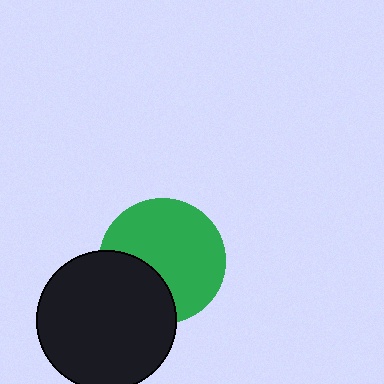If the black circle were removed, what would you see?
You would see the complete green circle.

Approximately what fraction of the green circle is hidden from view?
Roughly 30% of the green circle is hidden behind the black circle.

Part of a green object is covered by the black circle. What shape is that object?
It is a circle.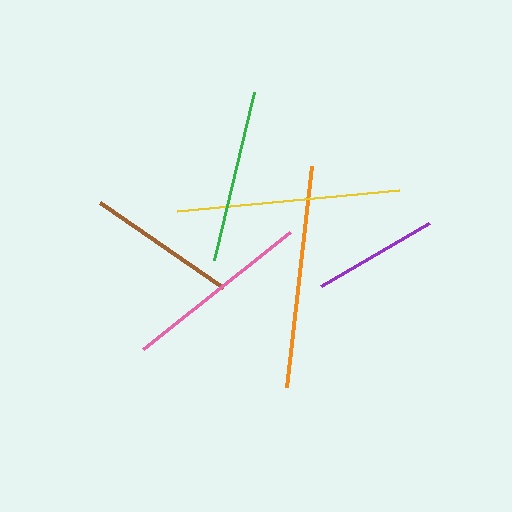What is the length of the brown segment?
The brown segment is approximately 150 pixels long.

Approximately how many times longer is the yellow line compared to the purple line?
The yellow line is approximately 1.8 times the length of the purple line.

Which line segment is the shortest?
The purple line is the shortest at approximately 125 pixels.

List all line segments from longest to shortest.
From longest to shortest: yellow, orange, pink, green, brown, purple.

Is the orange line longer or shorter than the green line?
The orange line is longer than the green line.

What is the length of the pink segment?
The pink segment is approximately 188 pixels long.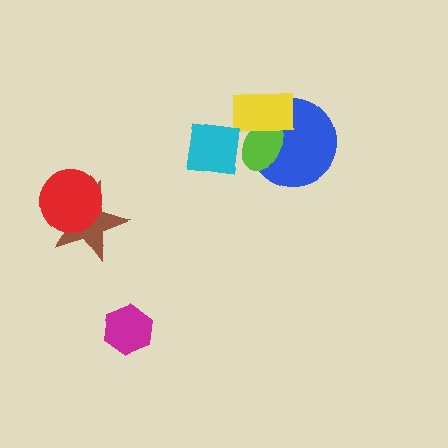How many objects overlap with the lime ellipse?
3 objects overlap with the lime ellipse.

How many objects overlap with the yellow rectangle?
2 objects overlap with the yellow rectangle.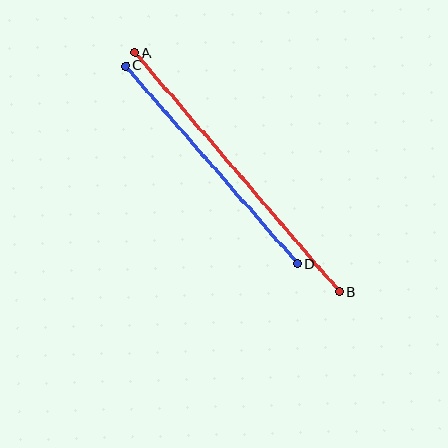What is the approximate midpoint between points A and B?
The midpoint is at approximately (237, 172) pixels.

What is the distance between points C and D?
The distance is approximately 262 pixels.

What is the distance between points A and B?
The distance is approximately 314 pixels.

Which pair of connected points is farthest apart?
Points A and B are farthest apart.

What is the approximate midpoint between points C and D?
The midpoint is at approximately (211, 165) pixels.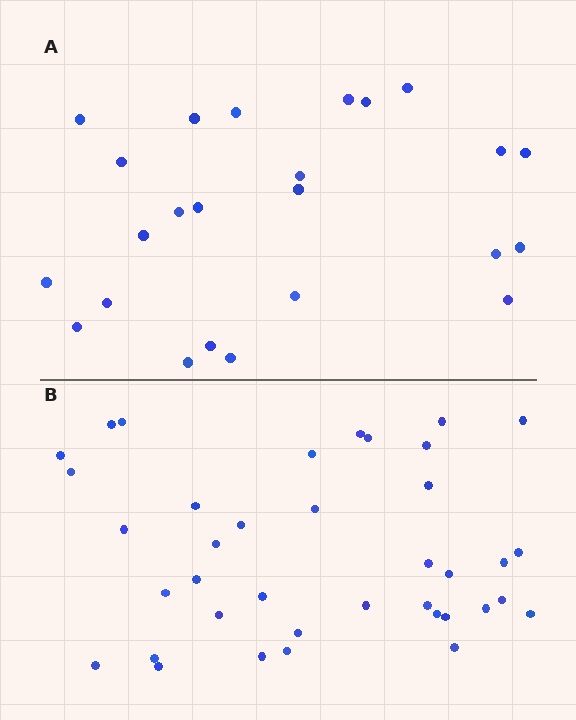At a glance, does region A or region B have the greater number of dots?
Region B (the bottom region) has more dots.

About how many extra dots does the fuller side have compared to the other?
Region B has approximately 15 more dots than region A.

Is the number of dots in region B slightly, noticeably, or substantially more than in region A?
Region B has substantially more. The ratio is roughly 1.6 to 1.